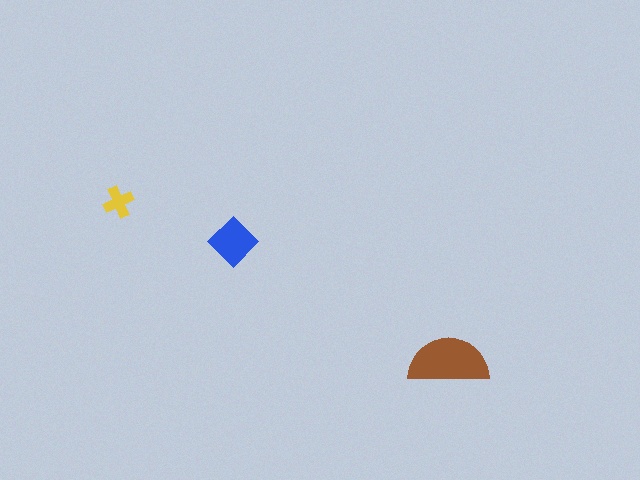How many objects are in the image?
There are 3 objects in the image.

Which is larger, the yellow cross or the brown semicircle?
The brown semicircle.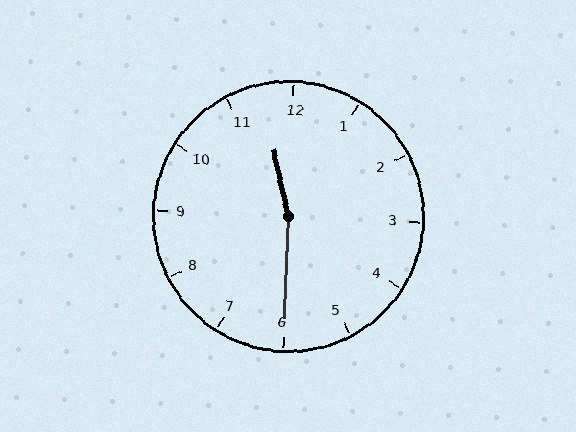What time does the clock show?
11:30.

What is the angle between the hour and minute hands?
Approximately 165 degrees.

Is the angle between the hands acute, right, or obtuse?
It is obtuse.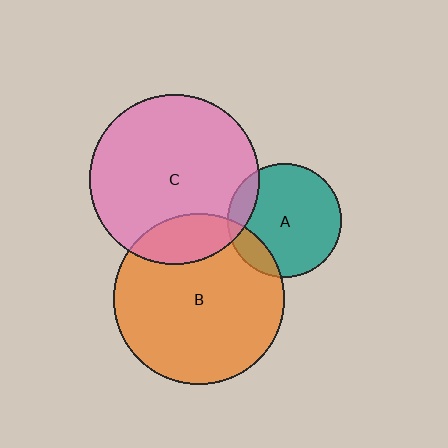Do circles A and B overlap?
Yes.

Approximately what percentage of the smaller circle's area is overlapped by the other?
Approximately 15%.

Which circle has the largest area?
Circle B (orange).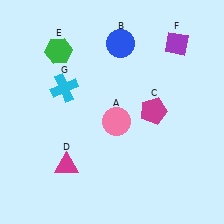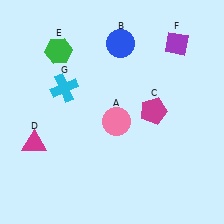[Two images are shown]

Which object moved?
The magenta triangle (D) moved left.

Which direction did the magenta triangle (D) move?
The magenta triangle (D) moved left.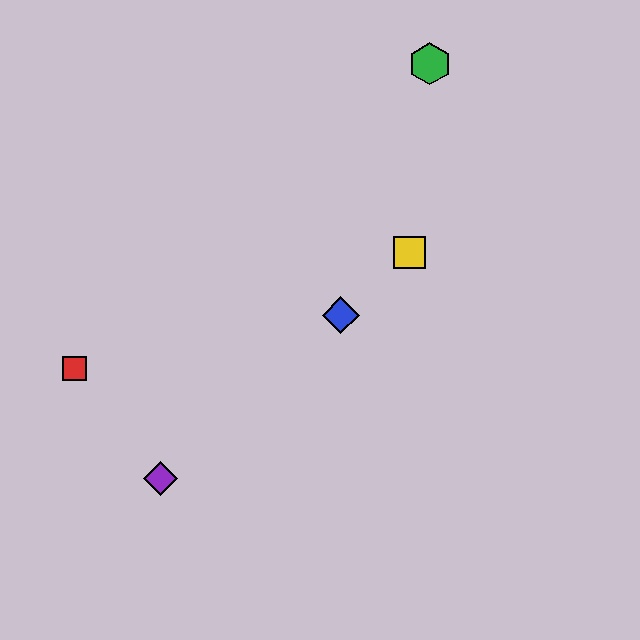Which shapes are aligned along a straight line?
The blue diamond, the yellow square, the purple diamond are aligned along a straight line.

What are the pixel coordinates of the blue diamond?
The blue diamond is at (341, 315).